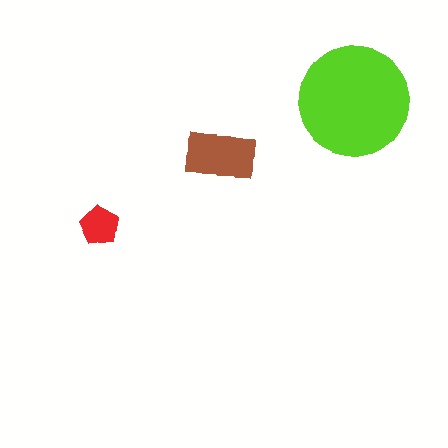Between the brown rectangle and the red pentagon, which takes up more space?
The brown rectangle.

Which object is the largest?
The lime circle.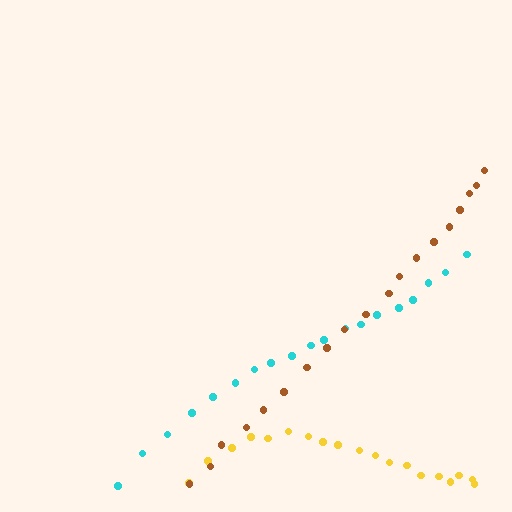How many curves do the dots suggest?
There are 3 distinct paths.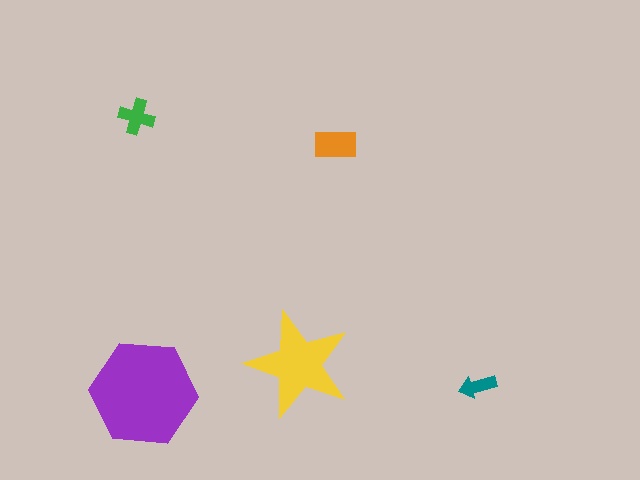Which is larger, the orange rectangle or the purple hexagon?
The purple hexagon.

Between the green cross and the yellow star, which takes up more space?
The yellow star.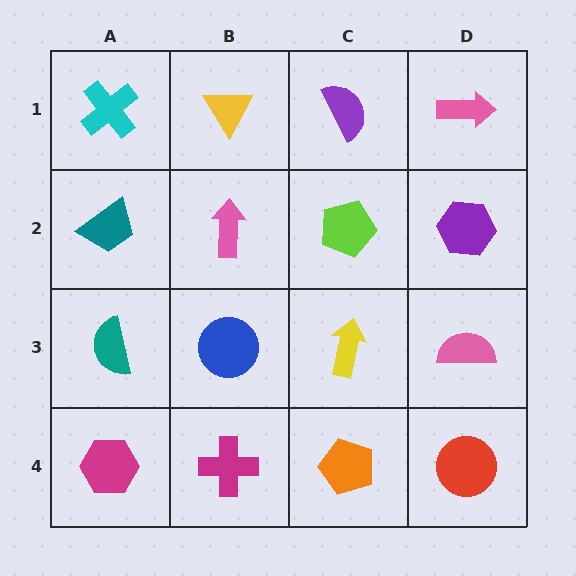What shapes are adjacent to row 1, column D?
A purple hexagon (row 2, column D), a purple semicircle (row 1, column C).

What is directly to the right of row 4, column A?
A magenta cross.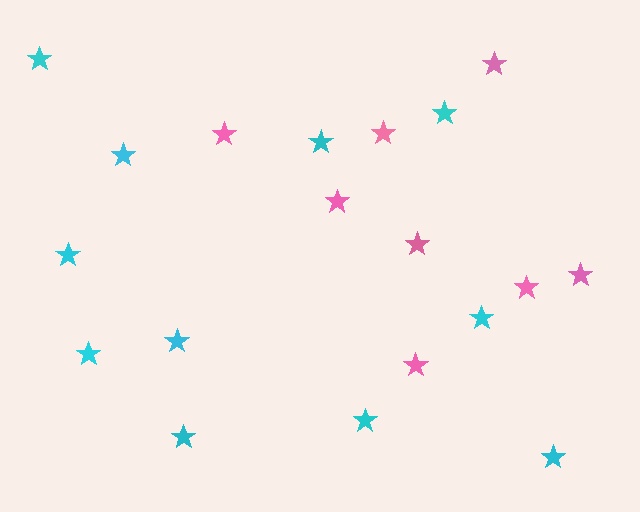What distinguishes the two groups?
There are 2 groups: one group of pink stars (8) and one group of cyan stars (11).